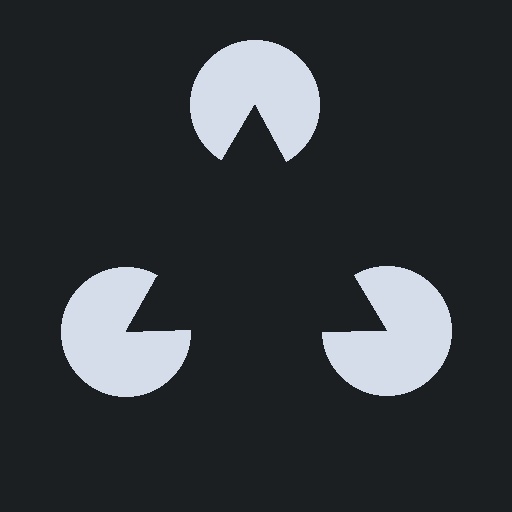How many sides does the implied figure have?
3 sides.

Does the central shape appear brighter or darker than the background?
It typically appears slightly darker than the background, even though no actual brightness change is drawn.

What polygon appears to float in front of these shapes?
An illusory triangle — its edges are inferred from the aligned wedge cuts in the pac-man discs, not physically drawn.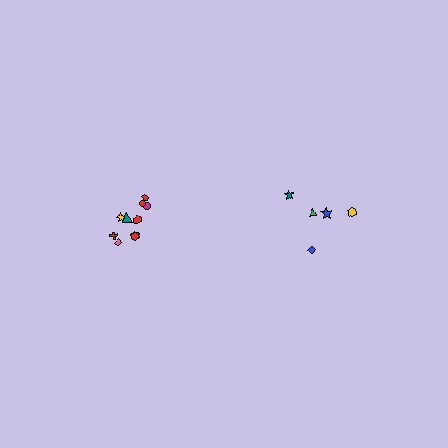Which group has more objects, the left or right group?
The left group.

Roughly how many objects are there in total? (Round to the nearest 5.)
Roughly 15 objects in total.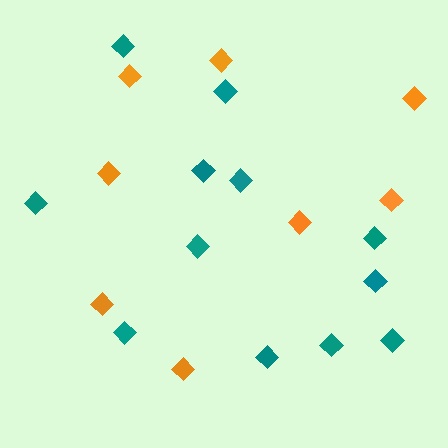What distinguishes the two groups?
There are 2 groups: one group of teal diamonds (12) and one group of orange diamonds (8).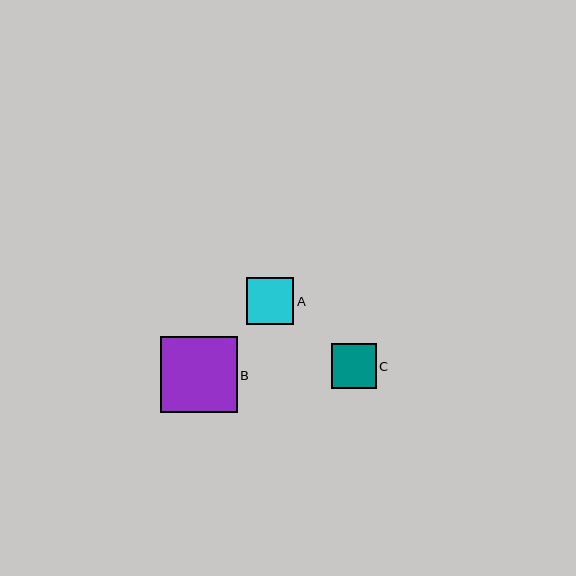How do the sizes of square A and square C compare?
Square A and square C are approximately the same size.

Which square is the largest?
Square B is the largest with a size of approximately 77 pixels.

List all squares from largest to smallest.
From largest to smallest: B, A, C.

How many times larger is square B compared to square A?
Square B is approximately 1.6 times the size of square A.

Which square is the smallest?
Square C is the smallest with a size of approximately 45 pixels.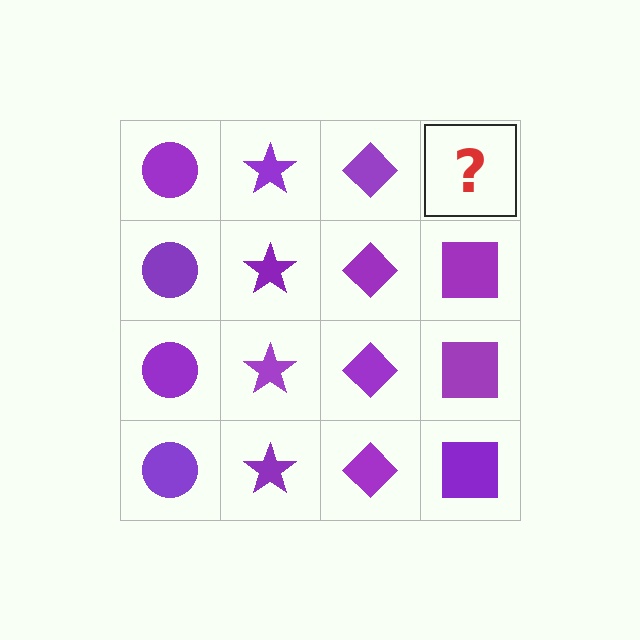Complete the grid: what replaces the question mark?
The question mark should be replaced with a purple square.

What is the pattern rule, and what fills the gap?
The rule is that each column has a consistent shape. The gap should be filled with a purple square.